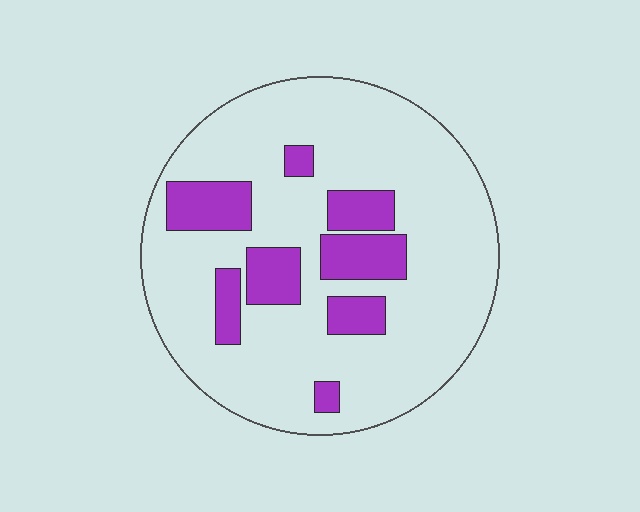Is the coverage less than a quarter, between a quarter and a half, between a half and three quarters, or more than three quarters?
Less than a quarter.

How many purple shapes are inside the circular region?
8.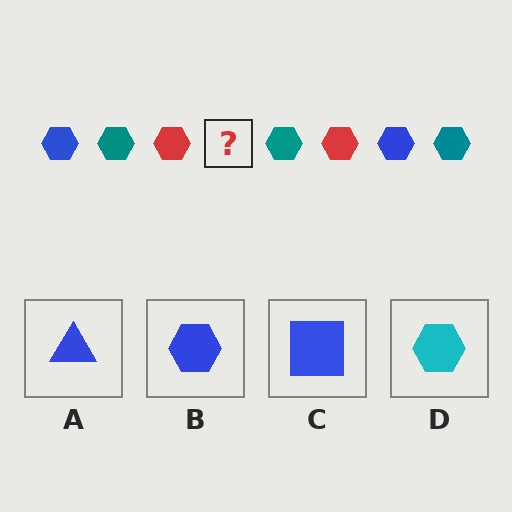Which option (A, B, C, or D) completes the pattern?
B.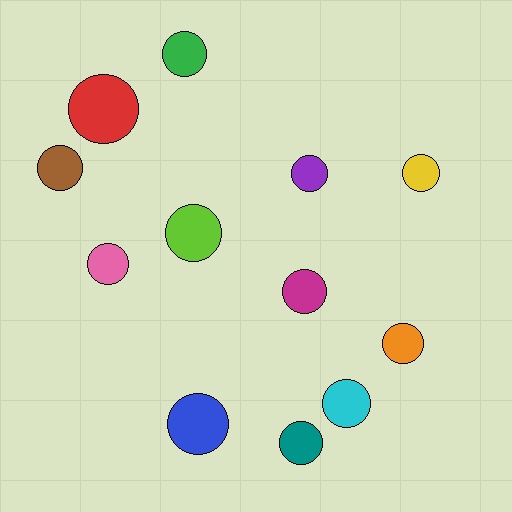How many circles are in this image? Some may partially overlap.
There are 12 circles.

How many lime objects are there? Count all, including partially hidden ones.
There is 1 lime object.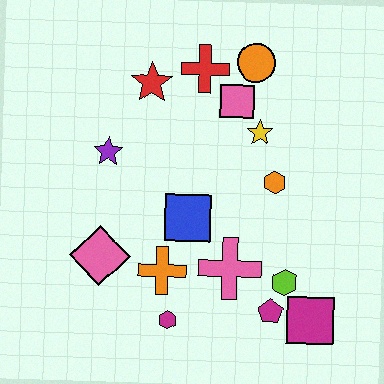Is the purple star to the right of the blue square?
No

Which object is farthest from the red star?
The magenta square is farthest from the red star.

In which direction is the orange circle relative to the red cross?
The orange circle is to the right of the red cross.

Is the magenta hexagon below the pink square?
Yes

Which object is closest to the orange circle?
The pink square is closest to the orange circle.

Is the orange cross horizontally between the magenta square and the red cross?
No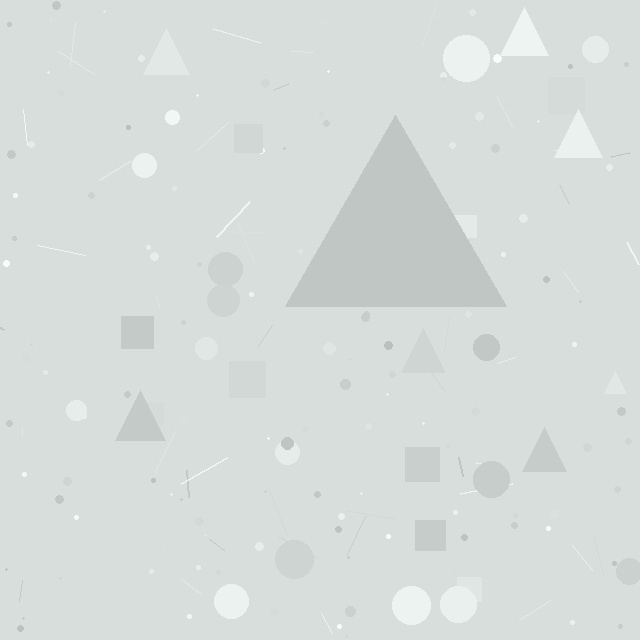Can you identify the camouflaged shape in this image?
The camouflaged shape is a triangle.